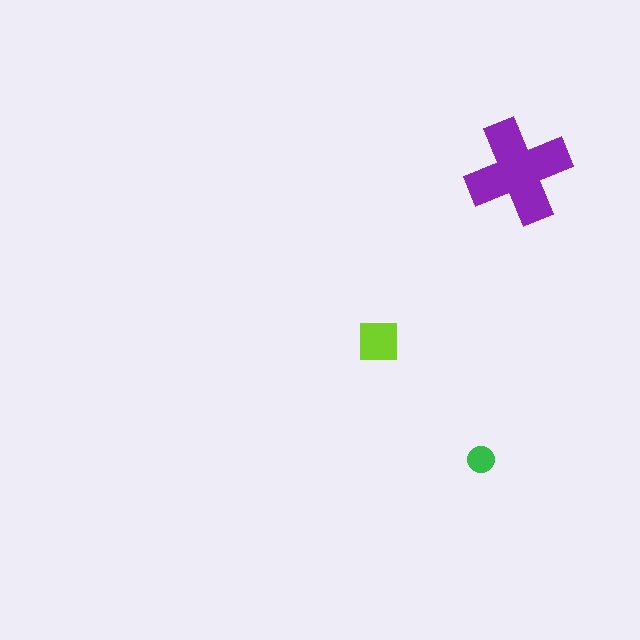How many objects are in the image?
There are 3 objects in the image.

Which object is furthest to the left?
The lime square is leftmost.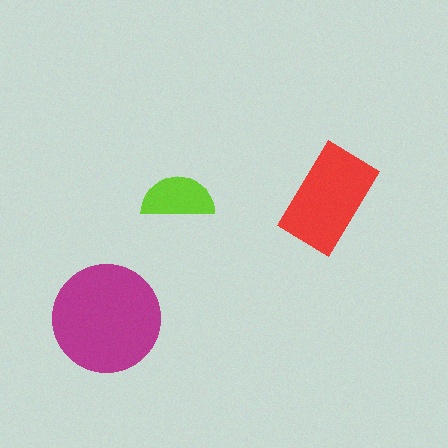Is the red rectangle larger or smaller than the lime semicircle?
Larger.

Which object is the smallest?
The lime semicircle.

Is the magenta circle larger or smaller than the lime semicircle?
Larger.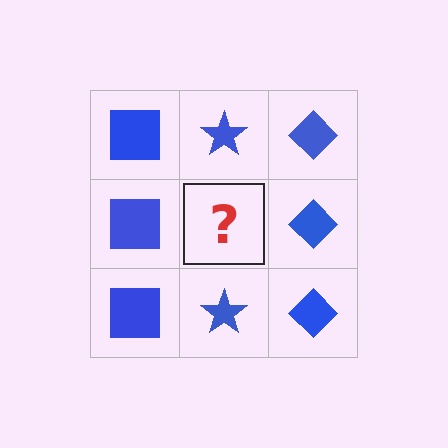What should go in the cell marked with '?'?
The missing cell should contain a blue star.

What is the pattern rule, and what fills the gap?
The rule is that each column has a consistent shape. The gap should be filled with a blue star.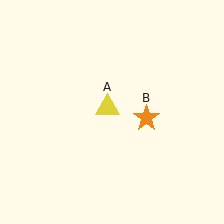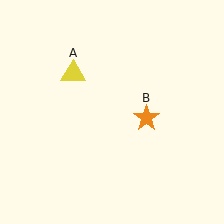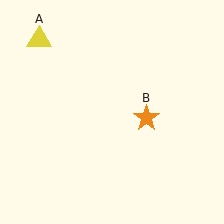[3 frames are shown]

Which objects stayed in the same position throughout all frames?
Orange star (object B) remained stationary.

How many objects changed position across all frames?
1 object changed position: yellow triangle (object A).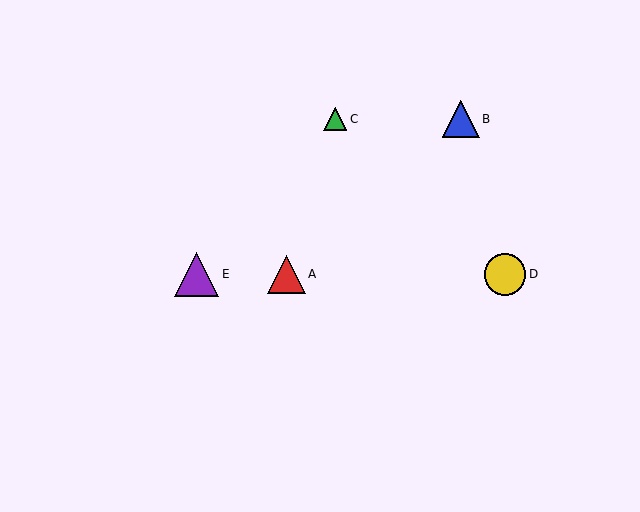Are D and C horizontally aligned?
No, D is at y≈274 and C is at y≈119.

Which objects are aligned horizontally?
Objects A, D, E are aligned horizontally.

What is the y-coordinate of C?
Object C is at y≈119.